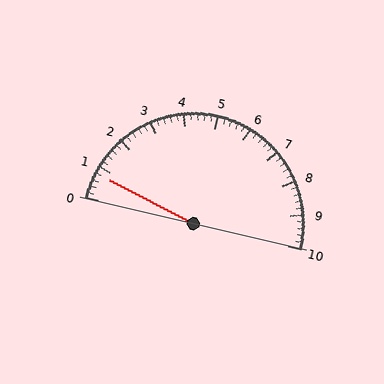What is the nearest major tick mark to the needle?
The nearest major tick mark is 1.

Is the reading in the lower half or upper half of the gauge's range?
The reading is in the lower half of the range (0 to 10).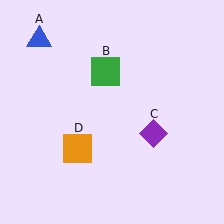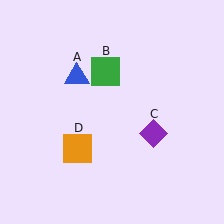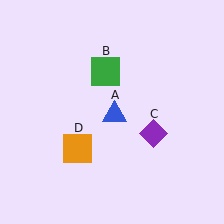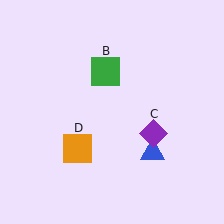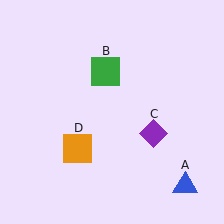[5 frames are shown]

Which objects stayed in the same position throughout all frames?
Green square (object B) and purple diamond (object C) and orange square (object D) remained stationary.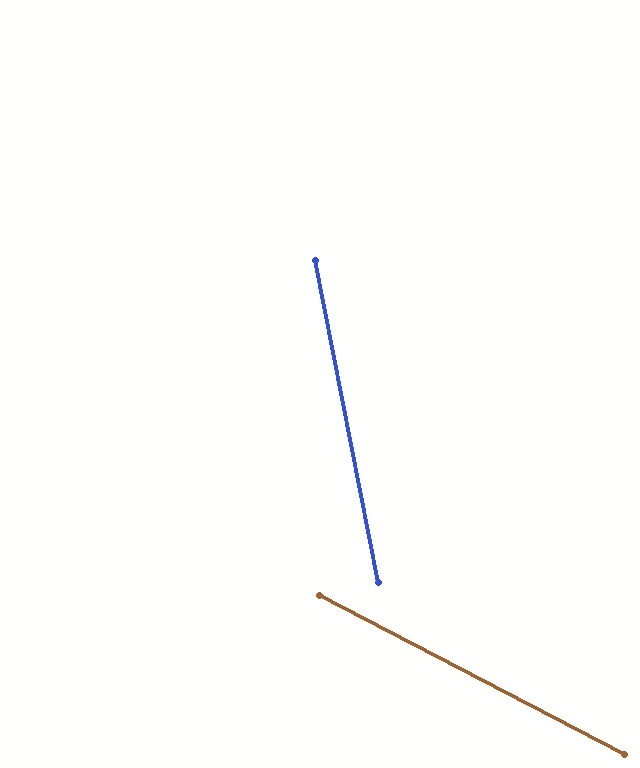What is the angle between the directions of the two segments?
Approximately 51 degrees.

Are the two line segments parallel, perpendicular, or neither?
Neither parallel nor perpendicular — they differ by about 51°.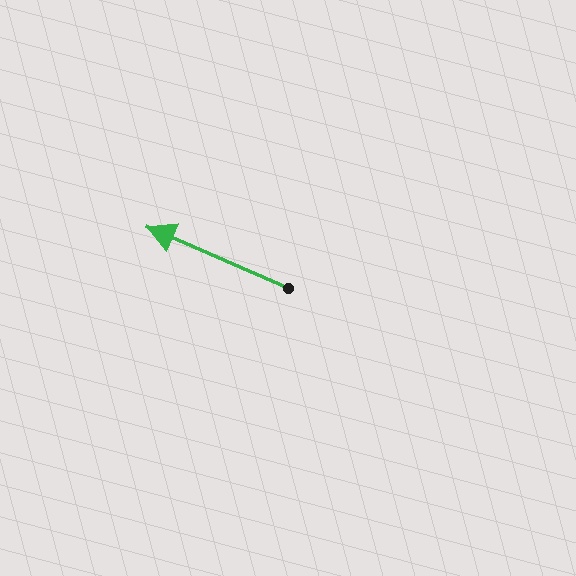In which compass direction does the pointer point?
Northwest.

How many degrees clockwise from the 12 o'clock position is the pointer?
Approximately 293 degrees.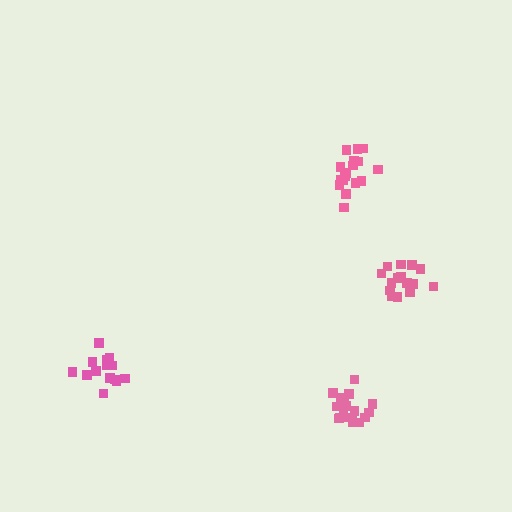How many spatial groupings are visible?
There are 4 spatial groupings.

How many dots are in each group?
Group 1: 14 dots, Group 2: 15 dots, Group 3: 19 dots, Group 4: 19 dots (67 total).